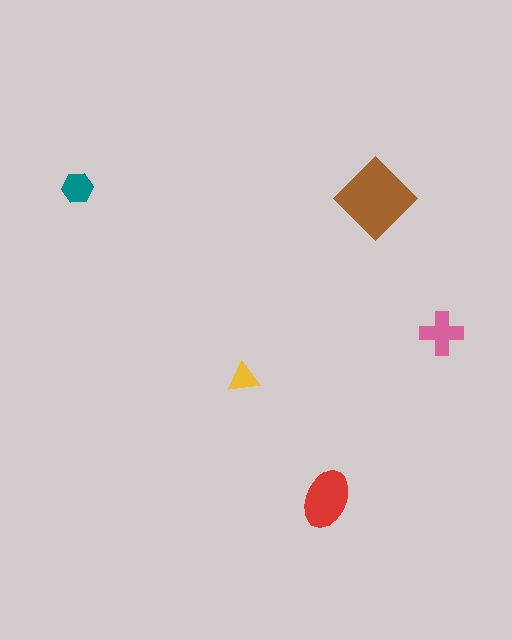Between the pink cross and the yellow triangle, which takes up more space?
The pink cross.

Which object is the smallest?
The yellow triangle.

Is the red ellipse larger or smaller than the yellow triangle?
Larger.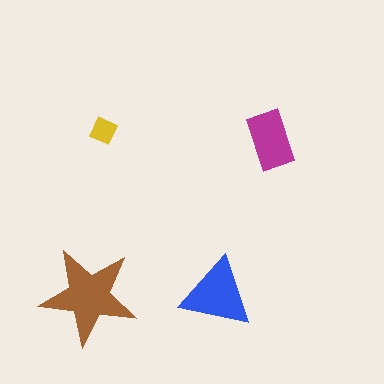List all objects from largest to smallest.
The brown star, the blue triangle, the magenta rectangle, the yellow diamond.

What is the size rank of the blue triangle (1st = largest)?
2nd.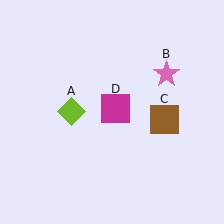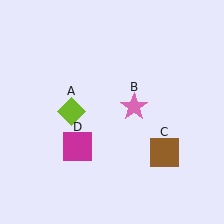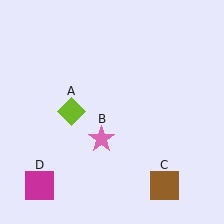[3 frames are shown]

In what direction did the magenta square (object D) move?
The magenta square (object D) moved down and to the left.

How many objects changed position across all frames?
3 objects changed position: pink star (object B), brown square (object C), magenta square (object D).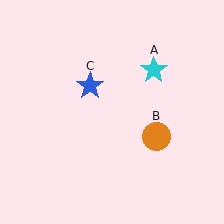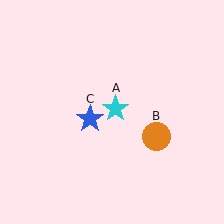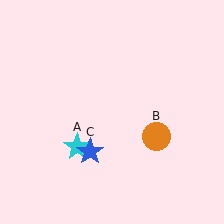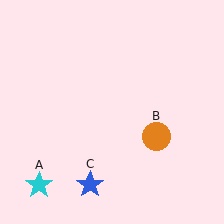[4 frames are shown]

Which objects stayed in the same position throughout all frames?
Orange circle (object B) remained stationary.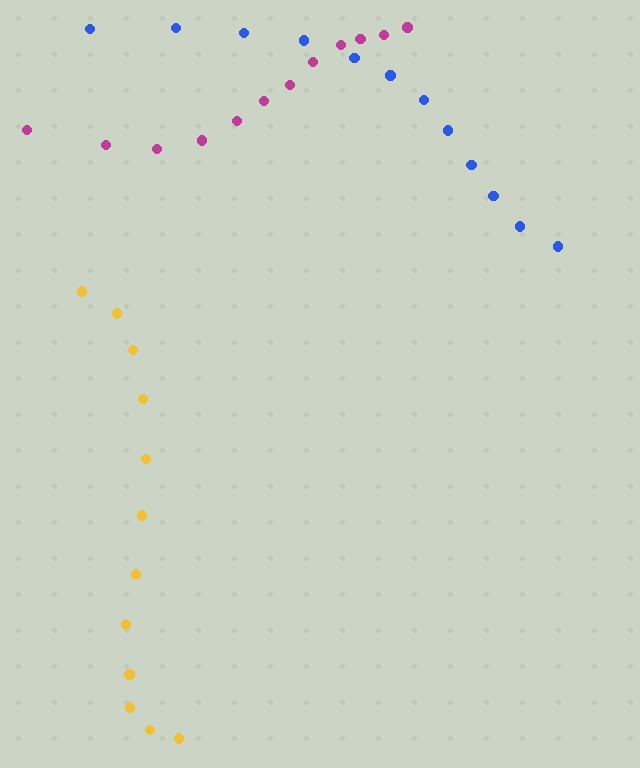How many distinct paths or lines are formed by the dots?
There are 3 distinct paths.